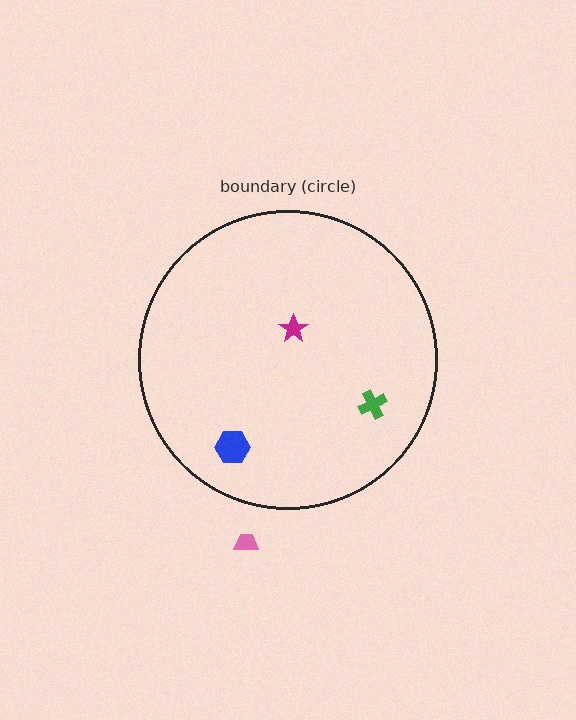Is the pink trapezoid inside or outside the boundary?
Outside.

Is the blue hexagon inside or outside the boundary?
Inside.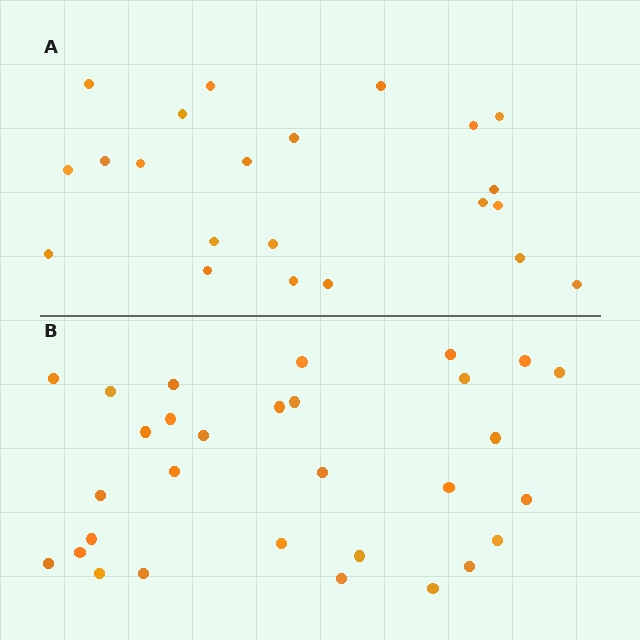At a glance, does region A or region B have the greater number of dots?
Region B (the bottom region) has more dots.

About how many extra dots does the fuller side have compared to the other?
Region B has roughly 8 or so more dots than region A.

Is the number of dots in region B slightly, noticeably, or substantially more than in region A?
Region B has noticeably more, but not dramatically so. The ratio is roughly 1.4 to 1.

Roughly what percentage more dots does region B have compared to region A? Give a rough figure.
About 35% more.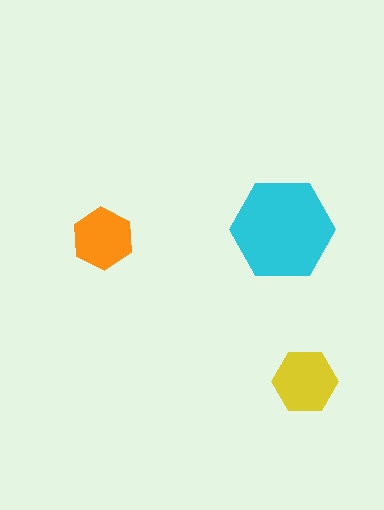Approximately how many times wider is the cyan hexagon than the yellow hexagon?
About 1.5 times wider.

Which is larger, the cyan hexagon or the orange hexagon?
The cyan one.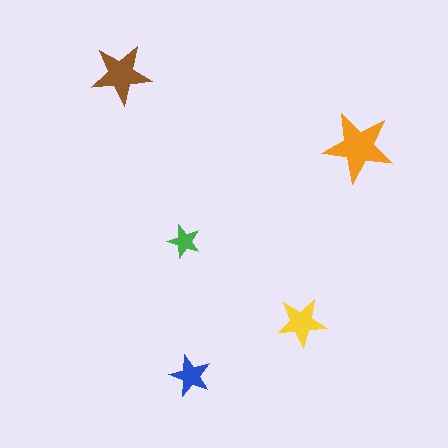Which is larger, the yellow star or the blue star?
The yellow one.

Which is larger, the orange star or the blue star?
The orange one.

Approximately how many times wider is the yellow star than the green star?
About 1.5 times wider.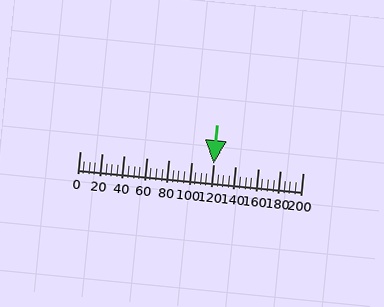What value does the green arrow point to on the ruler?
The green arrow points to approximately 120.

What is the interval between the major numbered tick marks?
The major tick marks are spaced 20 units apart.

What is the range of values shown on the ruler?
The ruler shows values from 0 to 200.